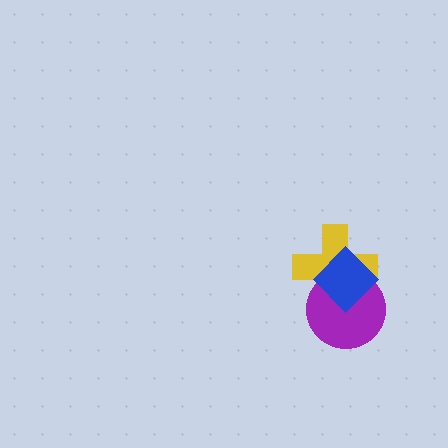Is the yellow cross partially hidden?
Yes, it is partially covered by another shape.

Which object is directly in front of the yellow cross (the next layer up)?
The purple circle is directly in front of the yellow cross.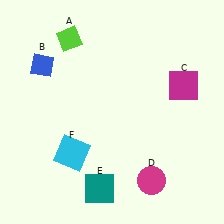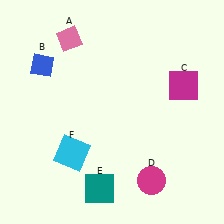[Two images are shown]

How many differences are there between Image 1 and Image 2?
There is 1 difference between the two images.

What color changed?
The diamond (A) changed from lime in Image 1 to pink in Image 2.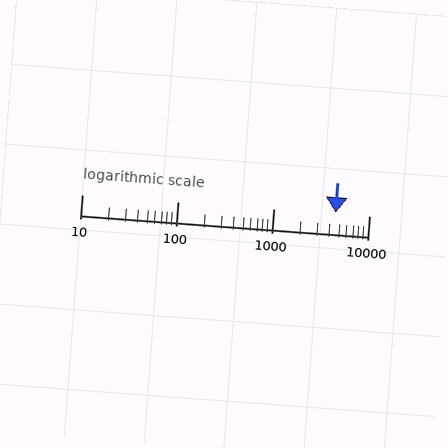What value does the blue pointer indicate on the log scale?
The pointer indicates approximately 4500.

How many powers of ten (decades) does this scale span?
The scale spans 3 decades, from 10 to 10000.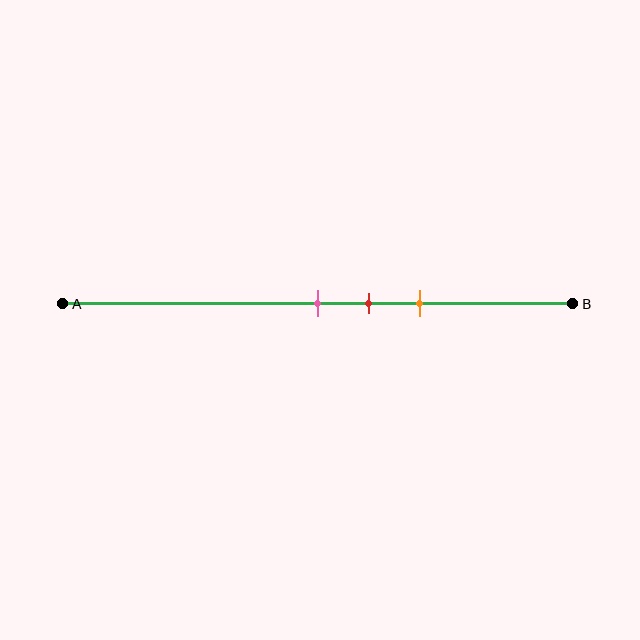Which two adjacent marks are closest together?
The pink and red marks are the closest adjacent pair.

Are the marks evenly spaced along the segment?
Yes, the marks are approximately evenly spaced.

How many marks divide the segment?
There are 3 marks dividing the segment.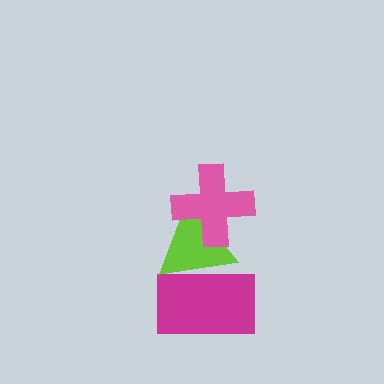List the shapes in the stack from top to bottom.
From top to bottom: the pink cross, the lime triangle, the magenta rectangle.